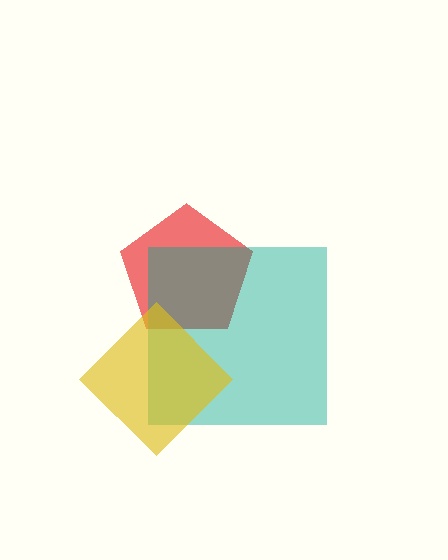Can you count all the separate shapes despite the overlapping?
Yes, there are 3 separate shapes.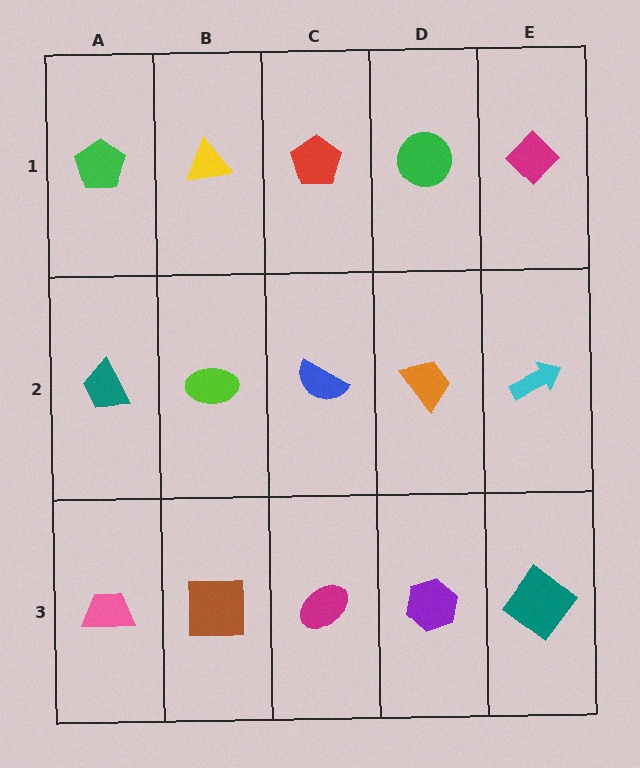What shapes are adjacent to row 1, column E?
A cyan arrow (row 2, column E), a green circle (row 1, column D).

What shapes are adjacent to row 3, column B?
A lime ellipse (row 2, column B), a pink trapezoid (row 3, column A), a magenta ellipse (row 3, column C).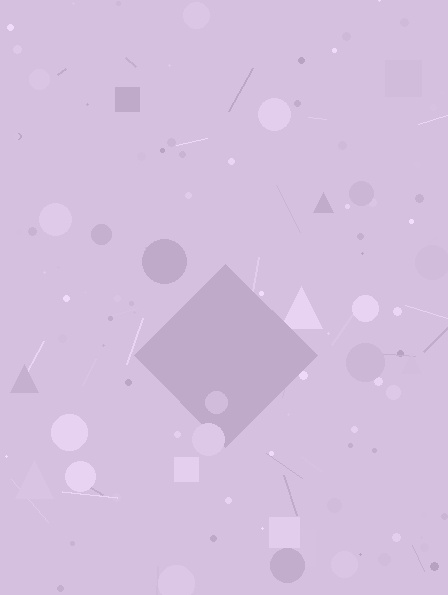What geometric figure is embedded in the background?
A diamond is embedded in the background.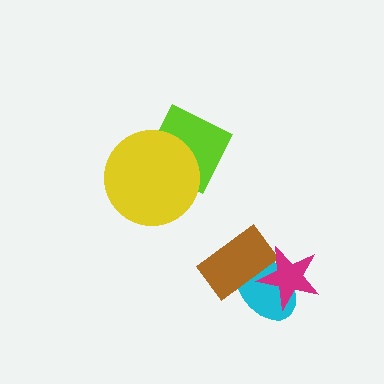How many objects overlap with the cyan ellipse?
2 objects overlap with the cyan ellipse.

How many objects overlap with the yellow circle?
1 object overlaps with the yellow circle.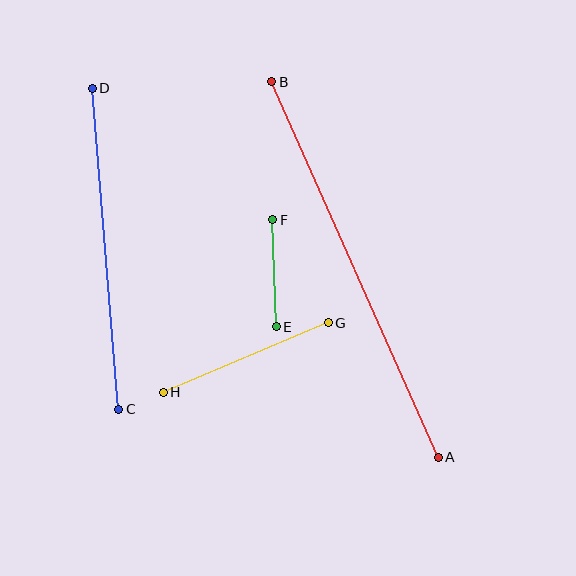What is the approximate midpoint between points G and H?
The midpoint is at approximately (246, 357) pixels.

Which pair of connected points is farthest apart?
Points A and B are farthest apart.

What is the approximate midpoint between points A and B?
The midpoint is at approximately (355, 270) pixels.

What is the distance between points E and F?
The distance is approximately 107 pixels.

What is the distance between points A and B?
The distance is approximately 411 pixels.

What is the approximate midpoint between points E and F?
The midpoint is at approximately (275, 273) pixels.